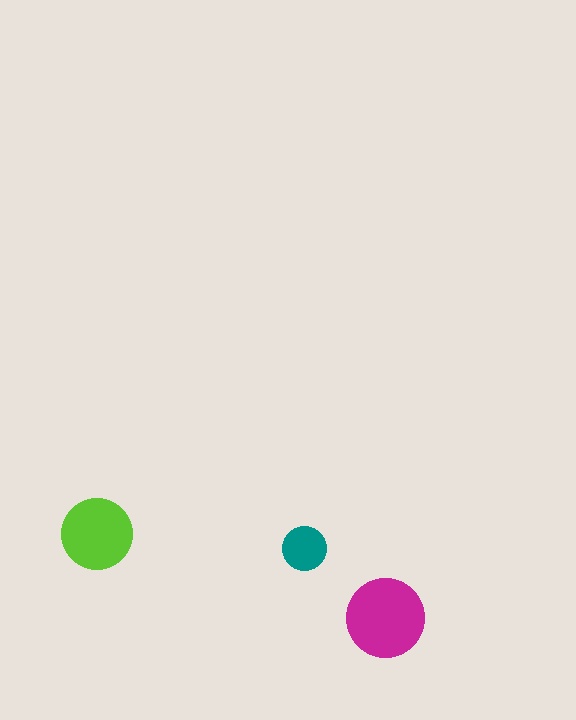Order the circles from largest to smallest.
the magenta one, the lime one, the teal one.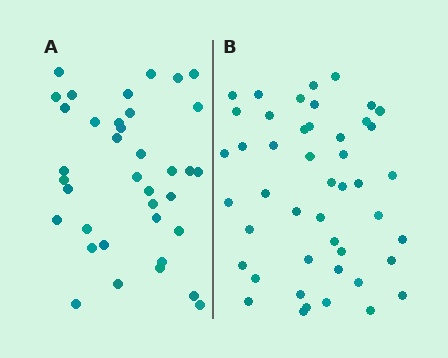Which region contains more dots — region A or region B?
Region B (the right region) has more dots.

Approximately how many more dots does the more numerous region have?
Region B has roughly 8 or so more dots than region A.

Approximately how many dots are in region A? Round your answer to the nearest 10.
About 40 dots. (The exact count is 37, which rounds to 40.)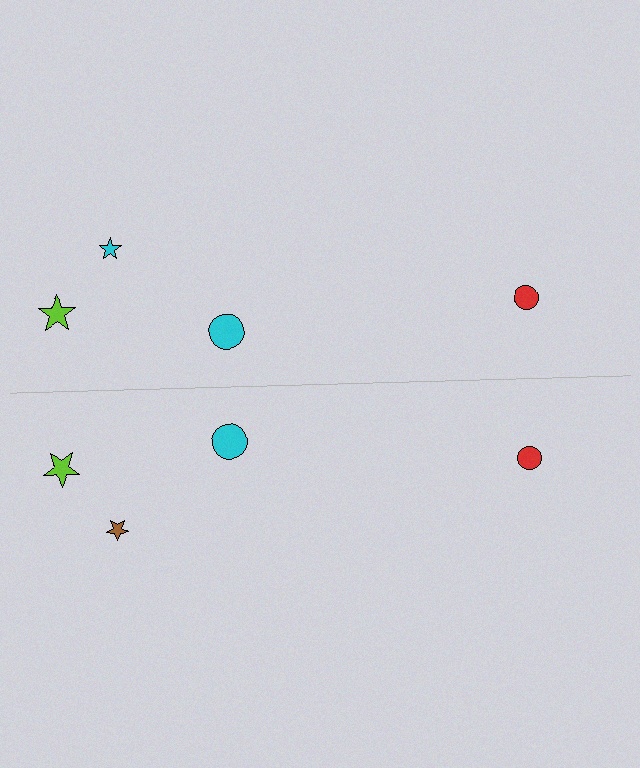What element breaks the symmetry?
The brown star on the bottom side breaks the symmetry — its mirror counterpart is cyan.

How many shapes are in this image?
There are 8 shapes in this image.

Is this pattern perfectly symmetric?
No, the pattern is not perfectly symmetric. The brown star on the bottom side breaks the symmetry — its mirror counterpart is cyan.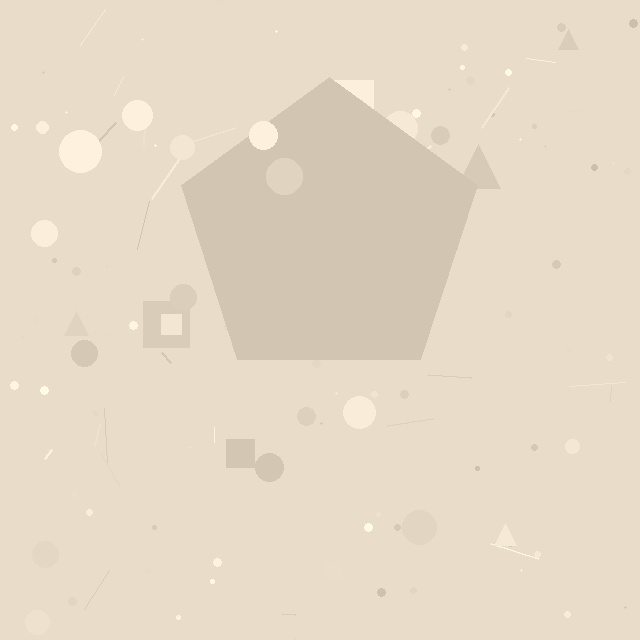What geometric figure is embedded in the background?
A pentagon is embedded in the background.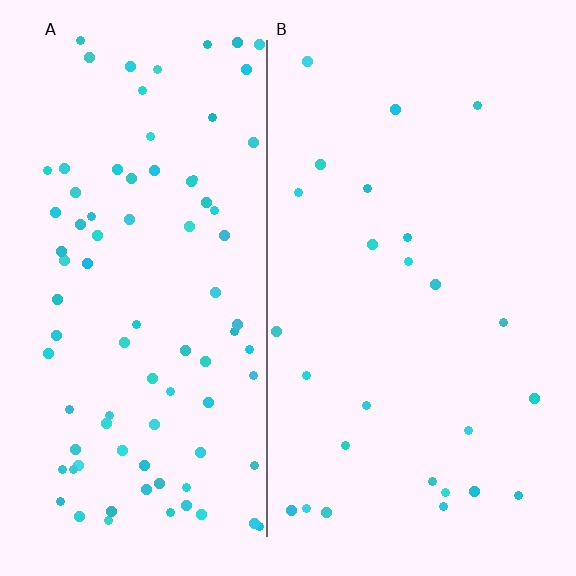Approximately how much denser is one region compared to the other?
Approximately 3.4× — region A over region B.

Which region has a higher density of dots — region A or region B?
A (the left).